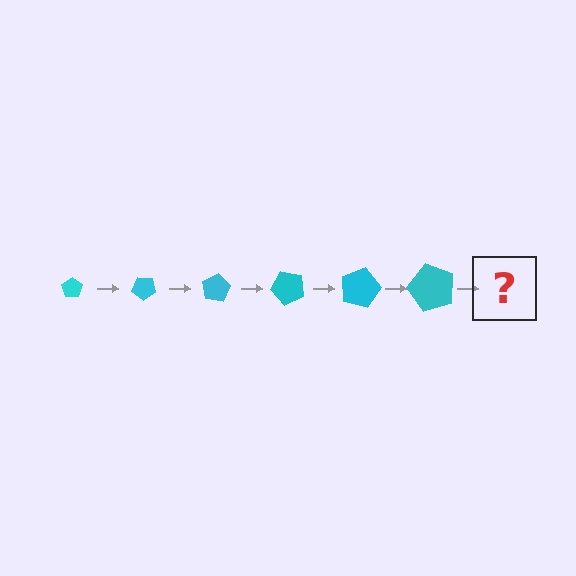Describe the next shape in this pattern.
It should be a pentagon, larger than the previous one and rotated 240 degrees from the start.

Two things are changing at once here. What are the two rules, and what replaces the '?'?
The two rules are that the pentagon grows larger each step and it rotates 40 degrees each step. The '?' should be a pentagon, larger than the previous one and rotated 240 degrees from the start.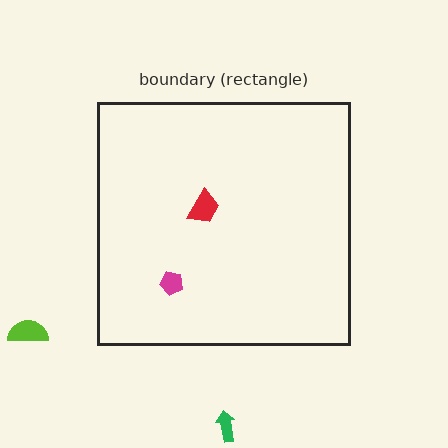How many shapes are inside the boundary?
2 inside, 2 outside.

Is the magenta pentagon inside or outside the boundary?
Inside.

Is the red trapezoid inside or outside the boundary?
Inside.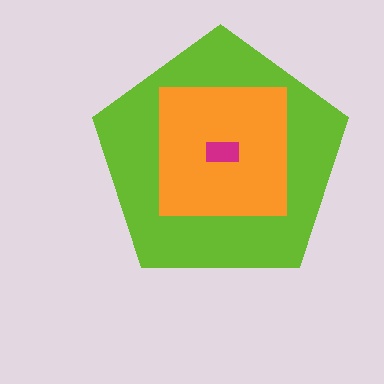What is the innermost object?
The magenta rectangle.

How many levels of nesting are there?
3.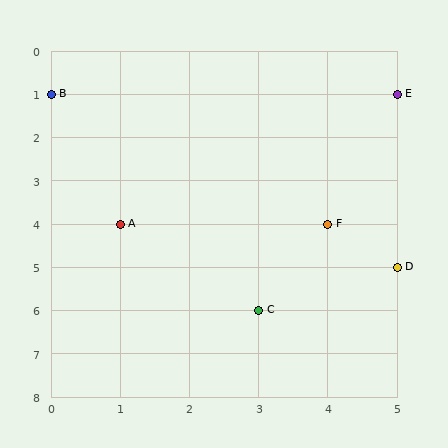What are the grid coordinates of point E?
Point E is at grid coordinates (5, 1).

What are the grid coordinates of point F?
Point F is at grid coordinates (4, 4).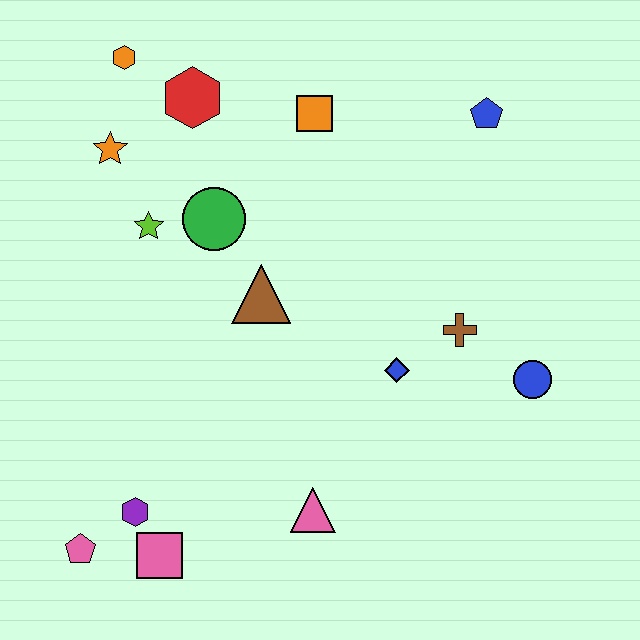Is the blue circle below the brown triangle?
Yes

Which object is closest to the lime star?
The green circle is closest to the lime star.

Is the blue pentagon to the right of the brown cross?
Yes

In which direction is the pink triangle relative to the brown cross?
The pink triangle is below the brown cross.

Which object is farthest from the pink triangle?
The orange hexagon is farthest from the pink triangle.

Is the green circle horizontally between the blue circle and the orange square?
No